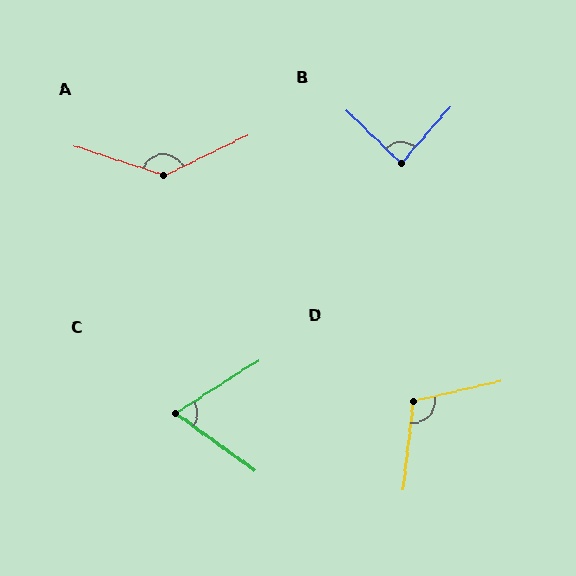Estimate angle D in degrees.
Approximately 109 degrees.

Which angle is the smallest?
C, at approximately 68 degrees.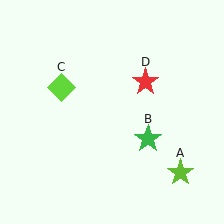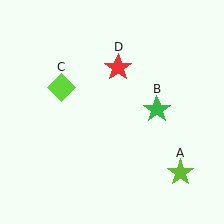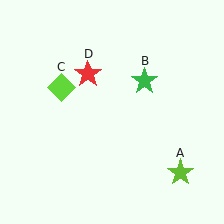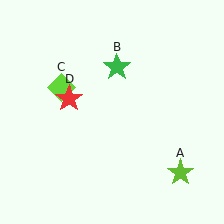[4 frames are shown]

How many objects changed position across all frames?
2 objects changed position: green star (object B), red star (object D).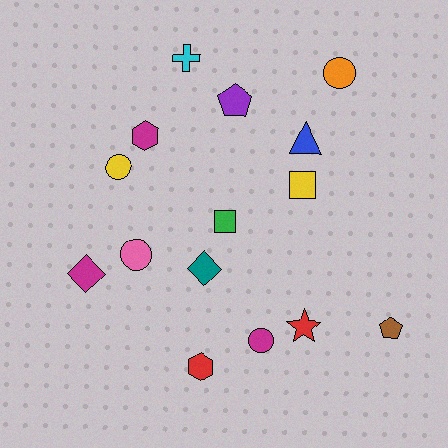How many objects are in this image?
There are 15 objects.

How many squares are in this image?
There are 2 squares.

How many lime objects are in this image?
There are no lime objects.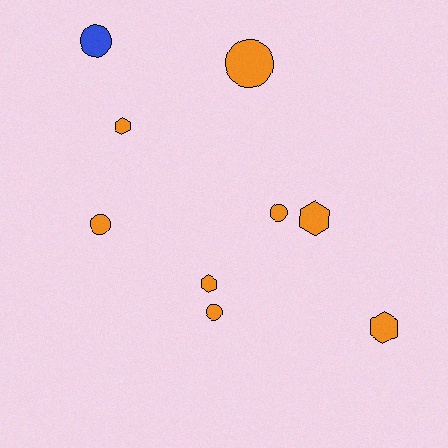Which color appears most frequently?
Orange, with 8 objects.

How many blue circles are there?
There is 1 blue circle.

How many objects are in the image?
There are 9 objects.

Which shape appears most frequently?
Circle, with 5 objects.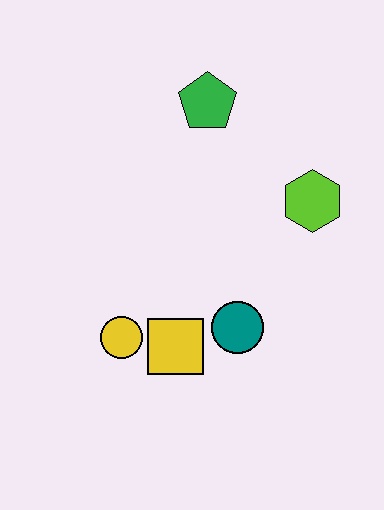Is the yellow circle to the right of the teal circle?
No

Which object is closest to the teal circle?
The yellow square is closest to the teal circle.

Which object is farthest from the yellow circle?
The green pentagon is farthest from the yellow circle.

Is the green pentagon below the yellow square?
No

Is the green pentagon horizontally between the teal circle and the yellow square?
Yes